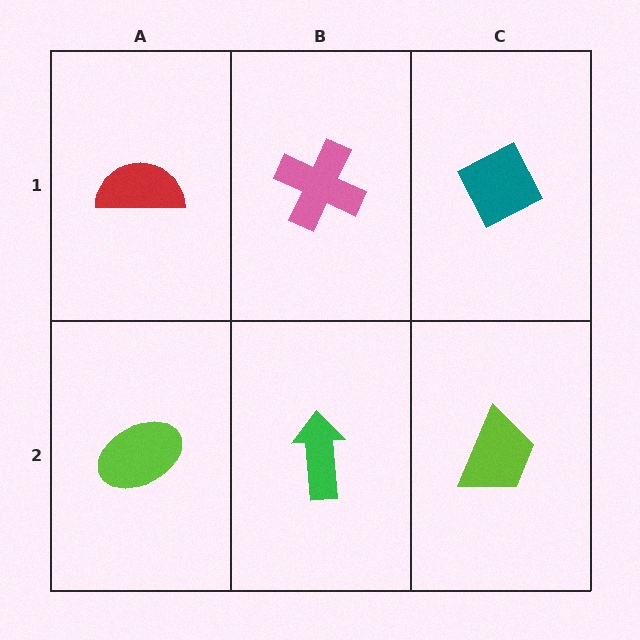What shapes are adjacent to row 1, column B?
A green arrow (row 2, column B), a red semicircle (row 1, column A), a teal diamond (row 1, column C).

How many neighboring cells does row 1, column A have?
2.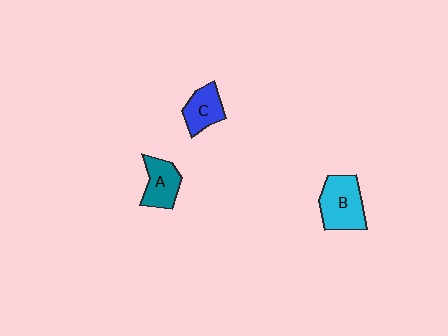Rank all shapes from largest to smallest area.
From largest to smallest: B (cyan), A (teal), C (blue).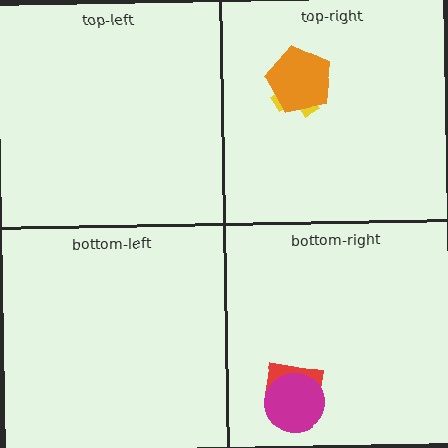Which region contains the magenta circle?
The bottom-right region.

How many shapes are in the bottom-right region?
2.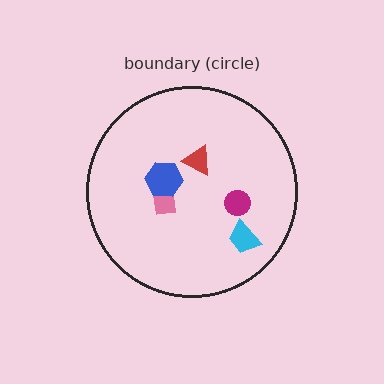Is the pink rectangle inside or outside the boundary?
Inside.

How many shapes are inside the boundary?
5 inside, 0 outside.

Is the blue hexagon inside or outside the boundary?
Inside.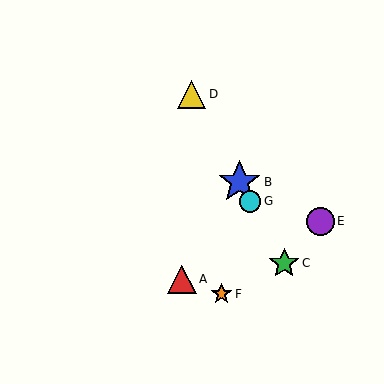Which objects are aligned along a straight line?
Objects B, C, D, G are aligned along a straight line.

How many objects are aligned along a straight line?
4 objects (B, C, D, G) are aligned along a straight line.